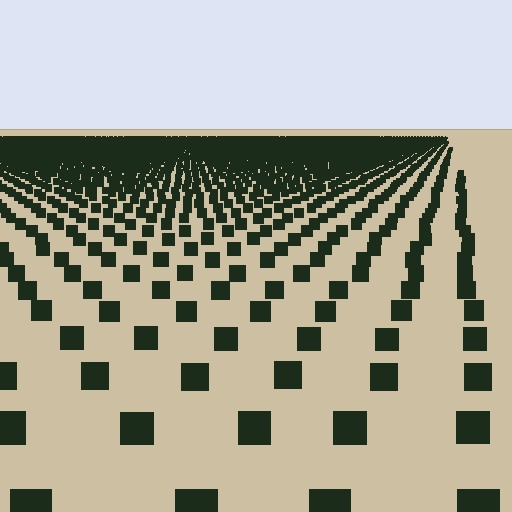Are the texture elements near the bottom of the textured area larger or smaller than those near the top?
Larger. Near the bottom, elements are closer to the viewer and appear at a bigger on-screen size.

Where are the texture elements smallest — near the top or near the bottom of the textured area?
Near the top.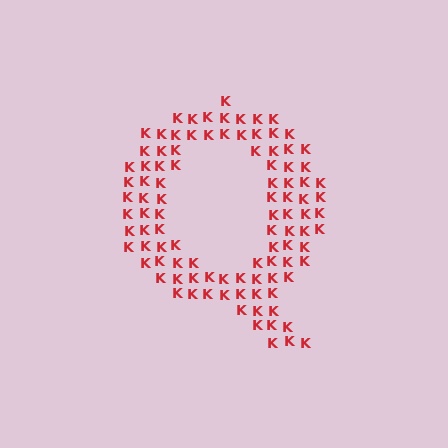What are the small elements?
The small elements are letter K's.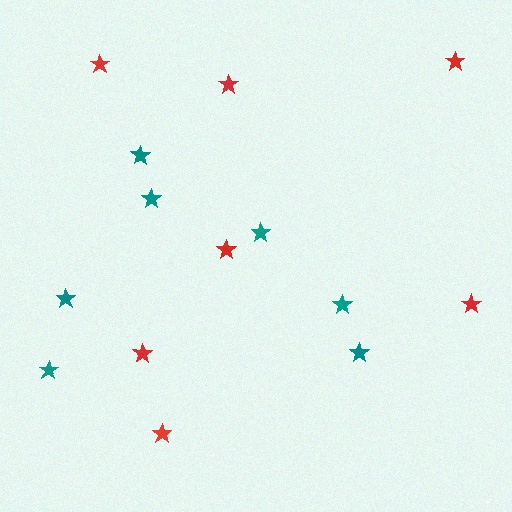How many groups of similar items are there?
There are 2 groups: one group of red stars (7) and one group of teal stars (7).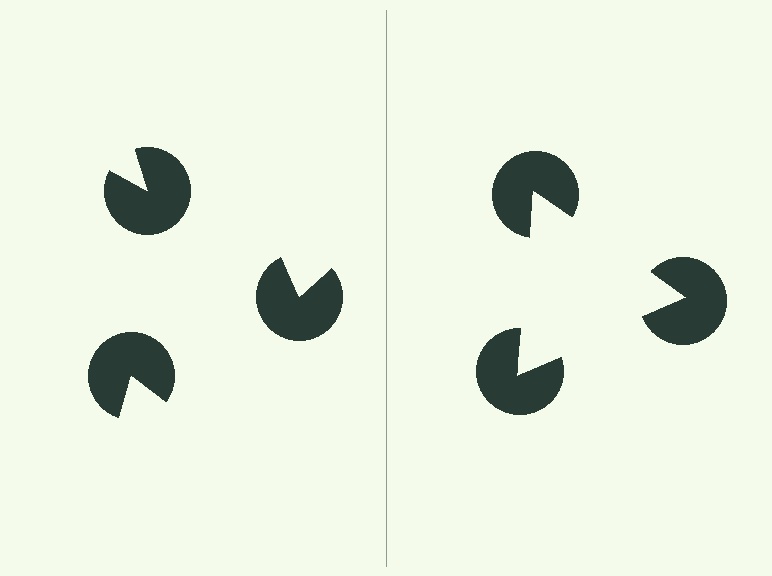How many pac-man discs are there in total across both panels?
6 — 3 on each side.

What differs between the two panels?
The pac-man discs are positioned identically on both sides; only the wedge orientations differ. On the right they align to a triangle; on the left they are misaligned.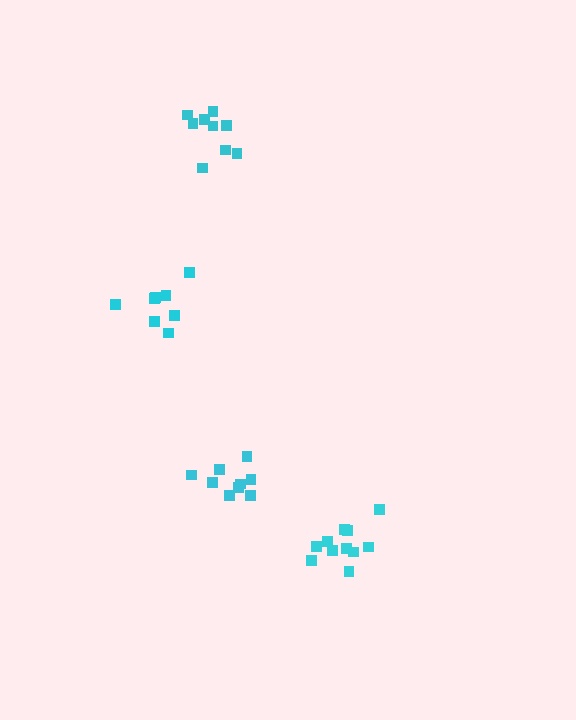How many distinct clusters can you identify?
There are 4 distinct clusters.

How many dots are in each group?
Group 1: 8 dots, Group 2: 11 dots, Group 3: 9 dots, Group 4: 9 dots (37 total).